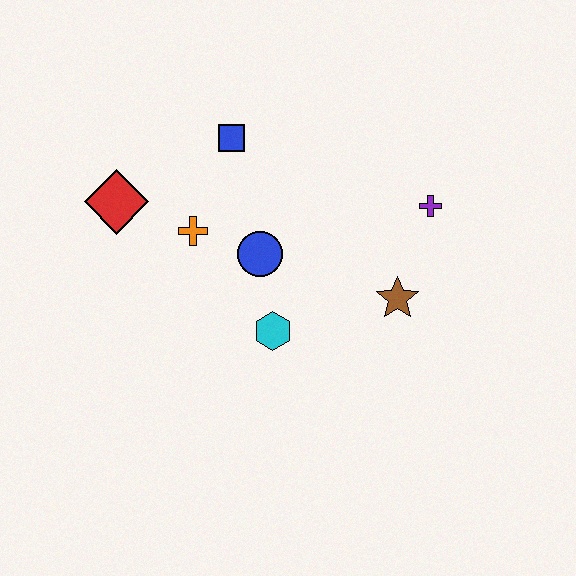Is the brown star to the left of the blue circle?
No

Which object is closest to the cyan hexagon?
The blue circle is closest to the cyan hexagon.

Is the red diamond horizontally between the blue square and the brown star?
No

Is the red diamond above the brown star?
Yes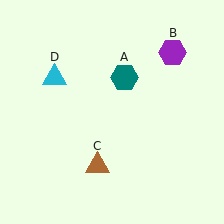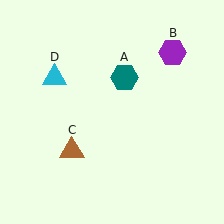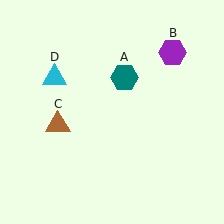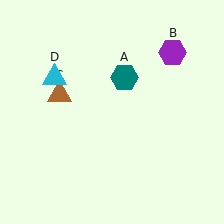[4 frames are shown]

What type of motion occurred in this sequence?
The brown triangle (object C) rotated clockwise around the center of the scene.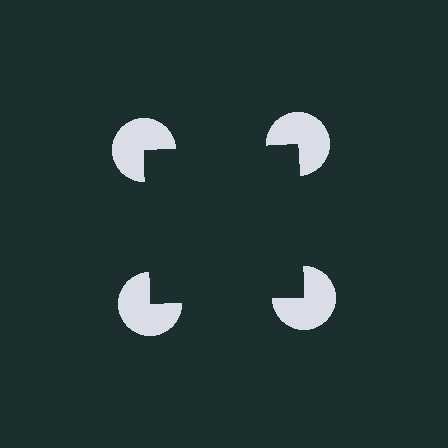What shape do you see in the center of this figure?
An illusory square — its edges are inferred from the aligned wedge cuts in the pac-man discs, not physically drawn.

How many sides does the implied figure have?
4 sides.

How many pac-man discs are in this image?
There are 4 — one at each vertex of the illusory square.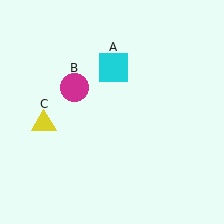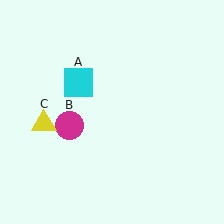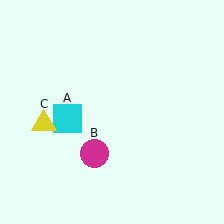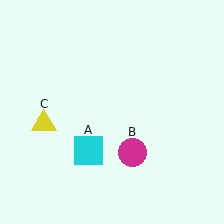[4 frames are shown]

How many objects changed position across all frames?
2 objects changed position: cyan square (object A), magenta circle (object B).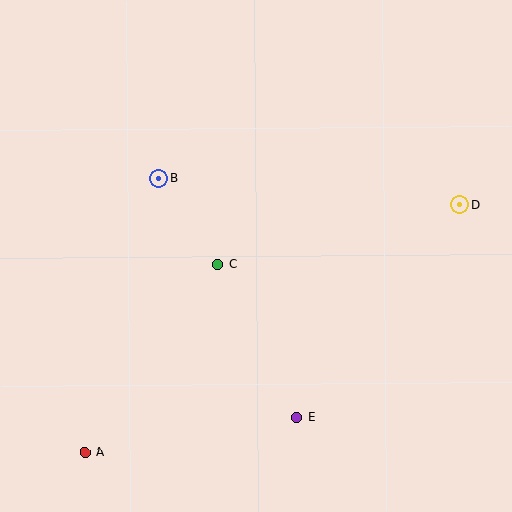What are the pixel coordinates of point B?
Point B is at (159, 178).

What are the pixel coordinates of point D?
Point D is at (459, 205).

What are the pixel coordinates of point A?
Point A is at (85, 452).